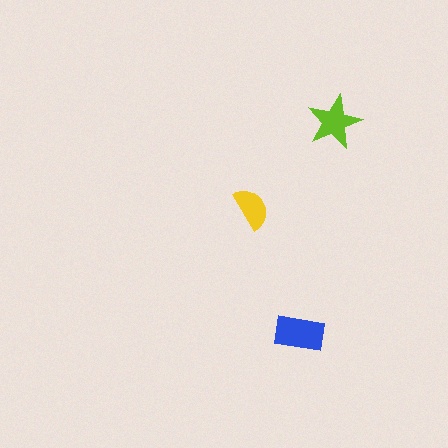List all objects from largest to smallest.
The blue rectangle, the lime star, the yellow semicircle.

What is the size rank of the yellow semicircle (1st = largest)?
3rd.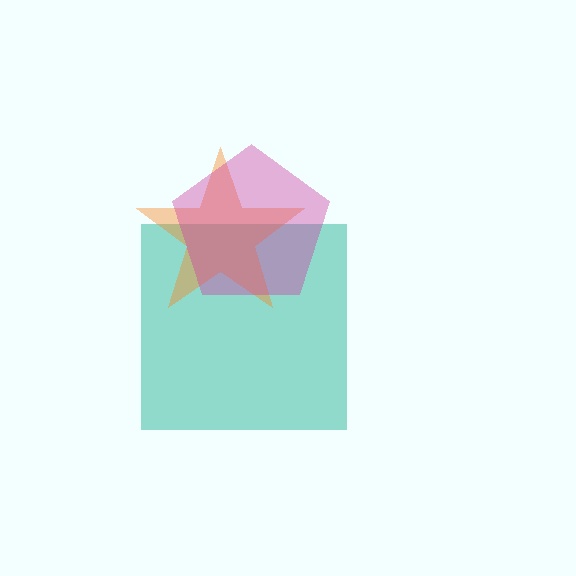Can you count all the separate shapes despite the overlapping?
Yes, there are 3 separate shapes.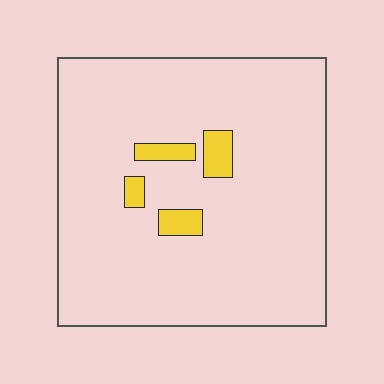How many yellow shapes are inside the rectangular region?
4.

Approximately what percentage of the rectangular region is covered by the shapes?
Approximately 5%.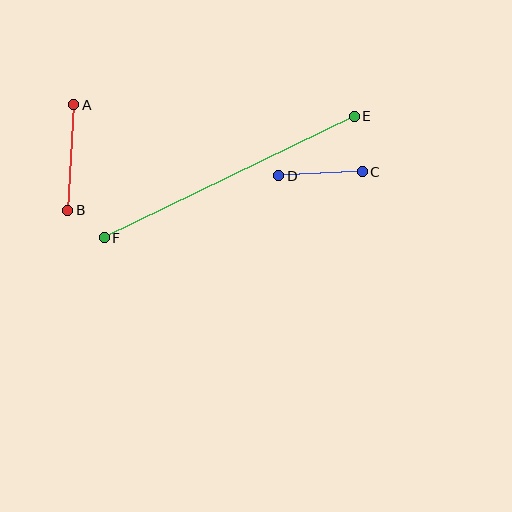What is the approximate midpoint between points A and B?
The midpoint is at approximately (71, 157) pixels.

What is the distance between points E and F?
The distance is approximately 278 pixels.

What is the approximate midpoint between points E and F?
The midpoint is at approximately (229, 177) pixels.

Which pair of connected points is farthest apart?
Points E and F are farthest apart.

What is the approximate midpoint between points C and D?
The midpoint is at approximately (321, 174) pixels.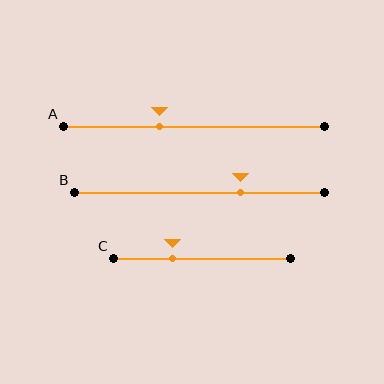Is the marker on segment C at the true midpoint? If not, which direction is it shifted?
No, the marker on segment C is shifted to the left by about 17% of the segment length.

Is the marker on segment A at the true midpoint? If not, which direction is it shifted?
No, the marker on segment A is shifted to the left by about 13% of the segment length.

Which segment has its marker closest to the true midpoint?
Segment A has its marker closest to the true midpoint.